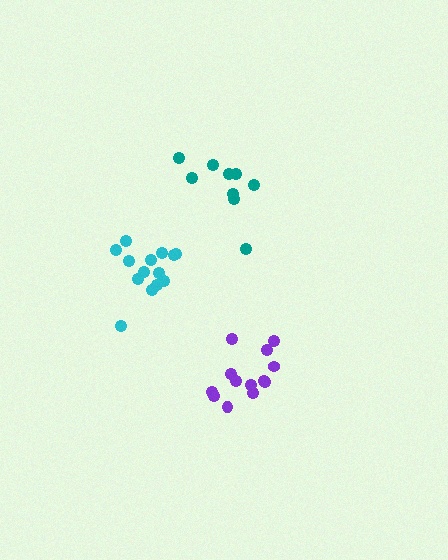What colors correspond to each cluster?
The clusters are colored: teal, purple, cyan.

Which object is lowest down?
The purple cluster is bottommost.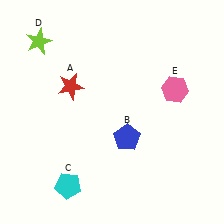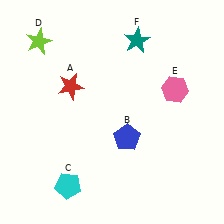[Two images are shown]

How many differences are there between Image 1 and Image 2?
There is 1 difference between the two images.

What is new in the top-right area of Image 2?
A teal star (F) was added in the top-right area of Image 2.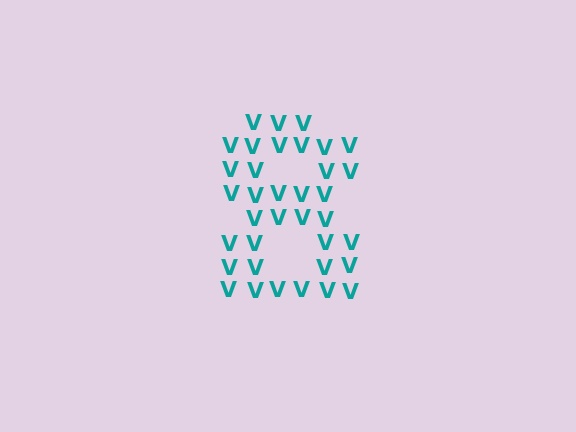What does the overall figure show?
The overall figure shows the digit 8.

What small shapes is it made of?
It is made of small letter V's.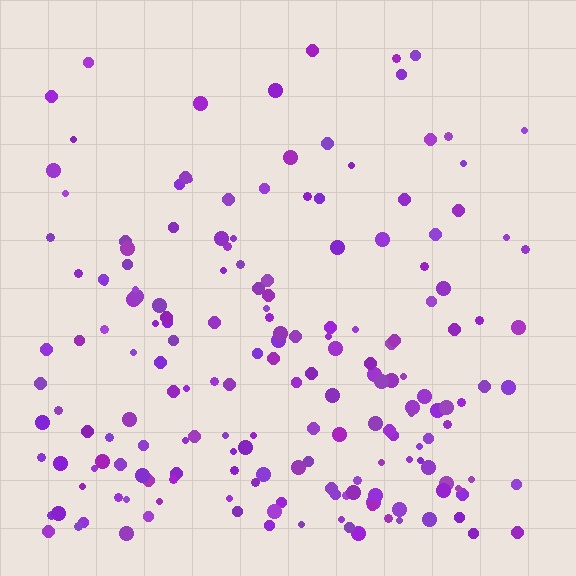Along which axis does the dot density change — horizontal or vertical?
Vertical.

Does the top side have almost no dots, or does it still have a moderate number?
Still a moderate number, just noticeably fewer than the bottom.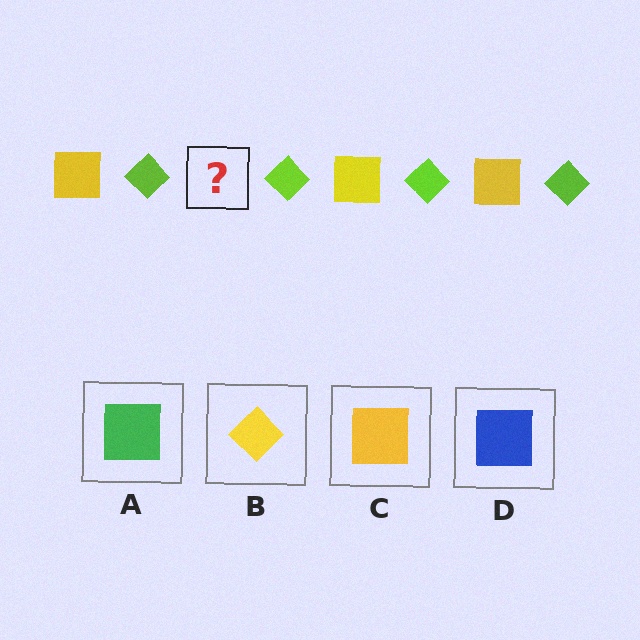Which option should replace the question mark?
Option C.